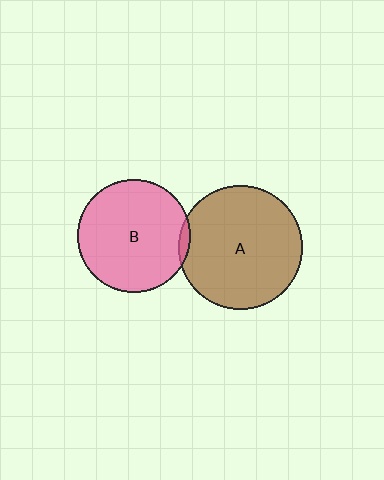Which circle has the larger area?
Circle A (brown).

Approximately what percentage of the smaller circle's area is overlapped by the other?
Approximately 5%.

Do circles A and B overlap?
Yes.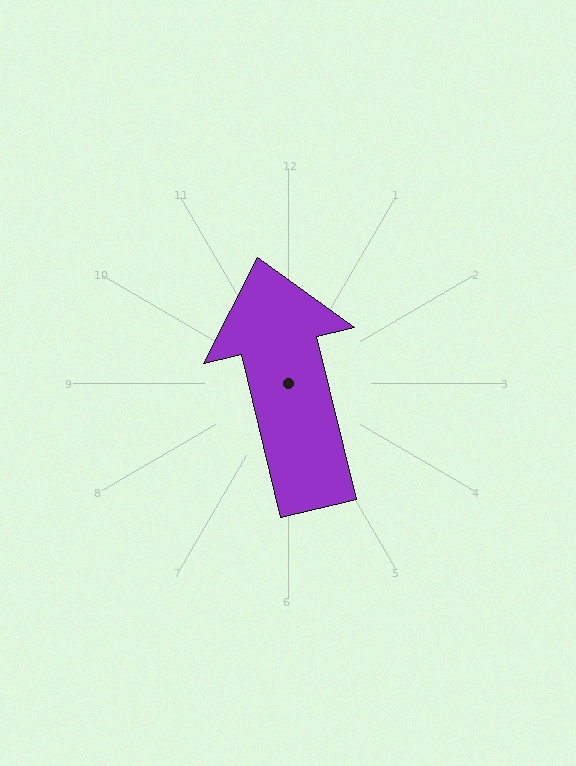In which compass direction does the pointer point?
North.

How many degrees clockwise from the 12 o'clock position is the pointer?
Approximately 346 degrees.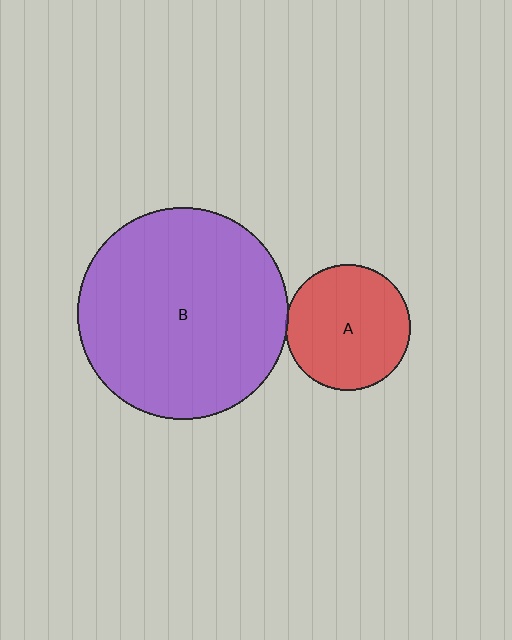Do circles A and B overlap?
Yes.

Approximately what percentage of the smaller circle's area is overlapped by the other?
Approximately 5%.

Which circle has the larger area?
Circle B (purple).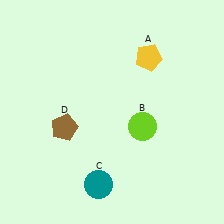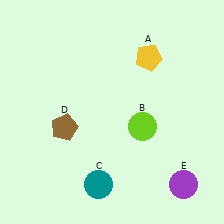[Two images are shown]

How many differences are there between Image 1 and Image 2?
There is 1 difference between the two images.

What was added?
A purple circle (E) was added in Image 2.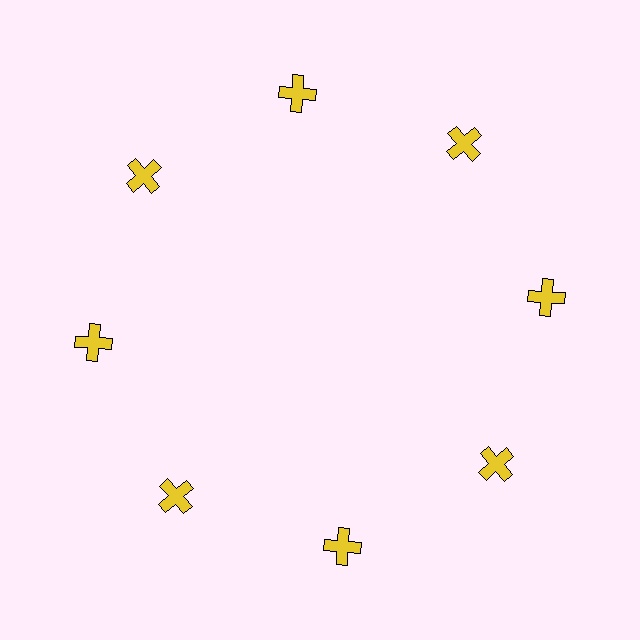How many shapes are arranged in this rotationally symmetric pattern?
There are 8 shapes, arranged in 8 groups of 1.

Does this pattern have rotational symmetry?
Yes, this pattern has 8-fold rotational symmetry. It looks the same after rotating 45 degrees around the center.